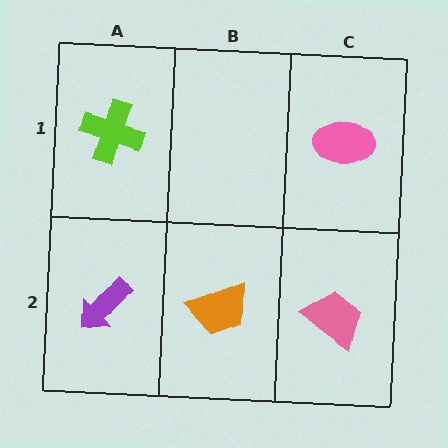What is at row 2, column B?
An orange trapezoid.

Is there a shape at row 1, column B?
No, that cell is empty.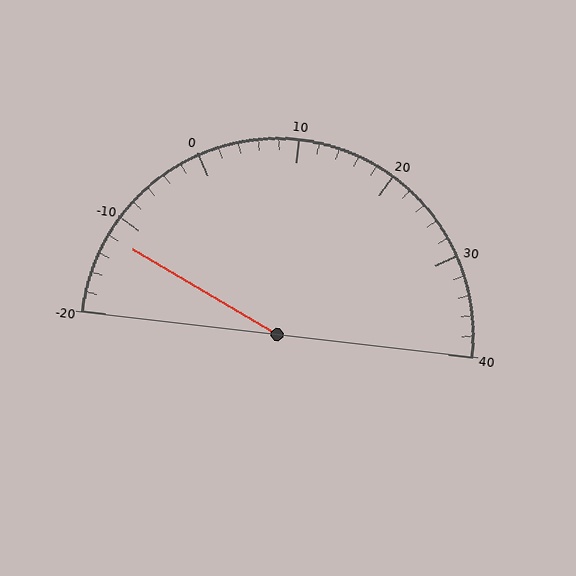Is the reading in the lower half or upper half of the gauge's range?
The reading is in the lower half of the range (-20 to 40).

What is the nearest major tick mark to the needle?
The nearest major tick mark is -10.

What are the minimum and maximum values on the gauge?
The gauge ranges from -20 to 40.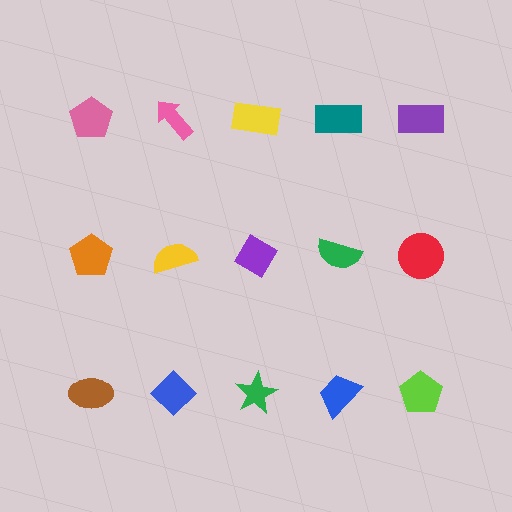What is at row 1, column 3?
A yellow rectangle.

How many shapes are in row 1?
5 shapes.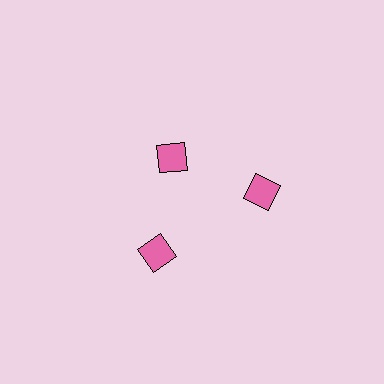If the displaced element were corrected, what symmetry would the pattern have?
It would have 3-fold rotational symmetry — the pattern would map onto itself every 120 degrees.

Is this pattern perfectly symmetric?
No. The 3 pink diamonds are arranged in a ring, but one element near the 11 o'clock position is pulled inward toward the center, breaking the 3-fold rotational symmetry.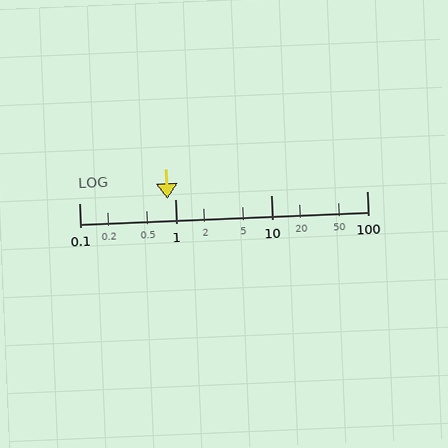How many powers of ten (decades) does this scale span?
The scale spans 3 decades, from 0.1 to 100.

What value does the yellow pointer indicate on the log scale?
The pointer indicates approximately 0.84.